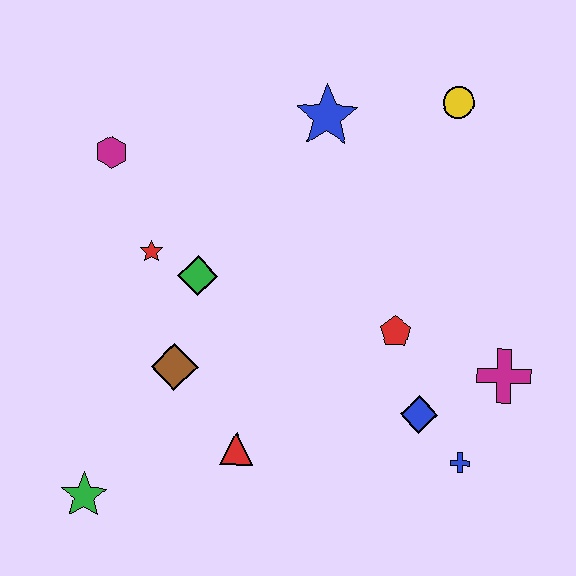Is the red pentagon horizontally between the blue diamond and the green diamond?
Yes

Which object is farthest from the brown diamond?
The yellow circle is farthest from the brown diamond.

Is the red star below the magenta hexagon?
Yes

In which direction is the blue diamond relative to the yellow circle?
The blue diamond is below the yellow circle.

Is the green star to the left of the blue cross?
Yes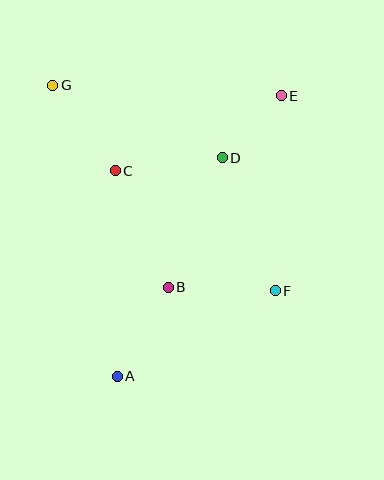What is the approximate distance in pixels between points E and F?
The distance between E and F is approximately 195 pixels.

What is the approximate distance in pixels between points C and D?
The distance between C and D is approximately 108 pixels.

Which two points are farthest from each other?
Points A and E are farthest from each other.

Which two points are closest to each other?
Points D and E are closest to each other.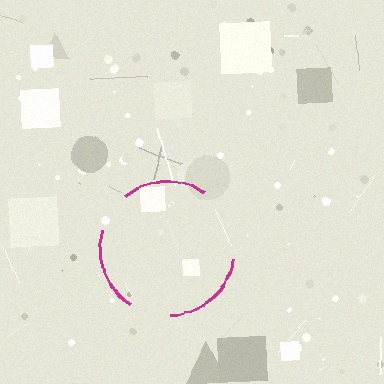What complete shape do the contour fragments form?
The contour fragments form a circle.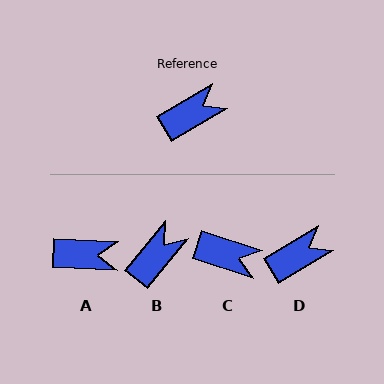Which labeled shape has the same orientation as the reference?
D.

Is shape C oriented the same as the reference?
No, it is off by about 49 degrees.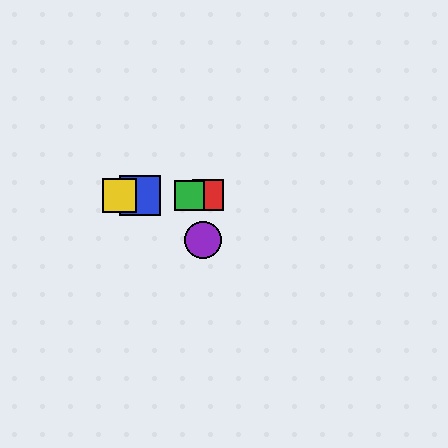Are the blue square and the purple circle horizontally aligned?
No, the blue square is at y≈195 and the purple circle is at y≈240.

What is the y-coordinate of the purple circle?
The purple circle is at y≈240.